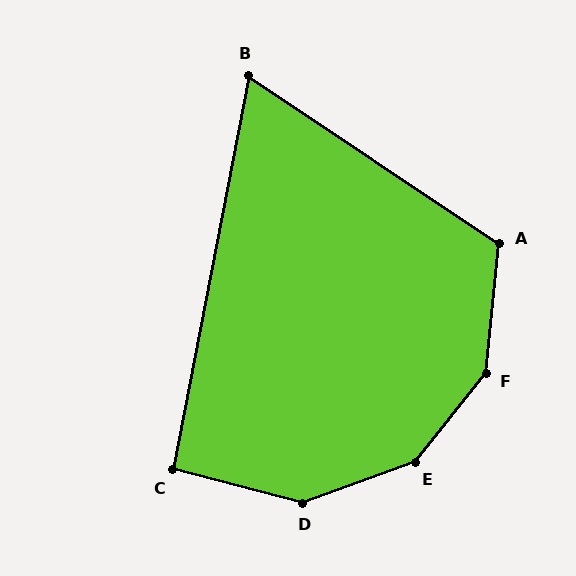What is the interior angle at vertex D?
Approximately 146 degrees (obtuse).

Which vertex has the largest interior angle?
E, at approximately 149 degrees.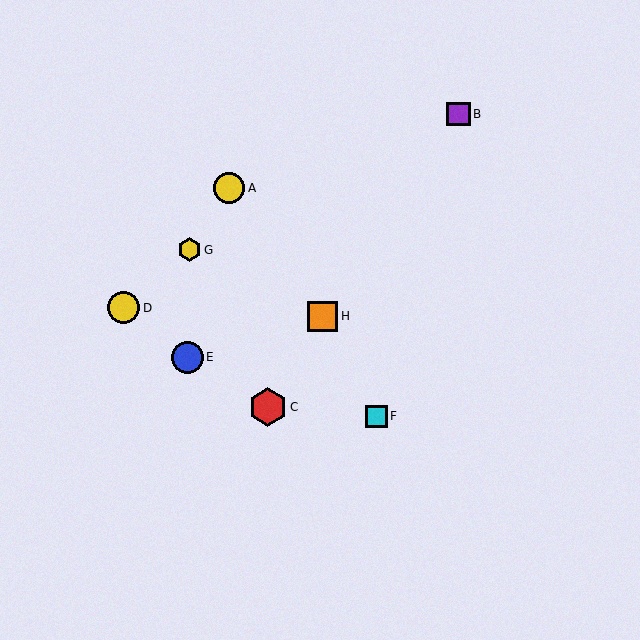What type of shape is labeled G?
Shape G is a yellow hexagon.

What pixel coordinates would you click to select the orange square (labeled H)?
Click at (323, 316) to select the orange square H.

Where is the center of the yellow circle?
The center of the yellow circle is at (229, 188).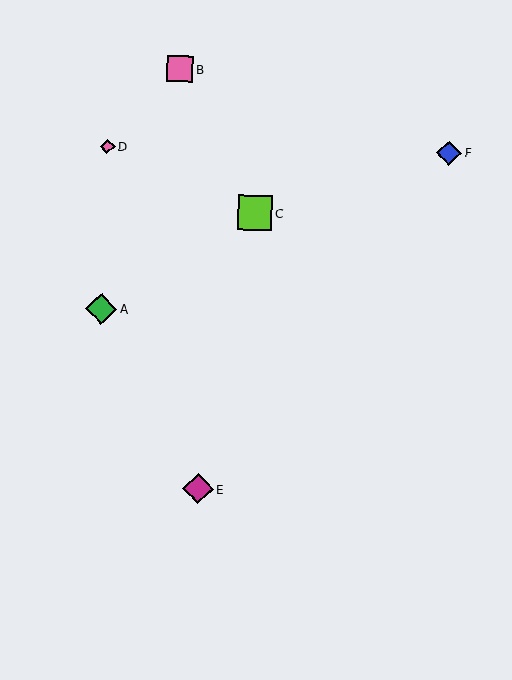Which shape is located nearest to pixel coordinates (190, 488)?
The magenta diamond (labeled E) at (198, 489) is nearest to that location.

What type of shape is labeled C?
Shape C is a lime square.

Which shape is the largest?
The lime square (labeled C) is the largest.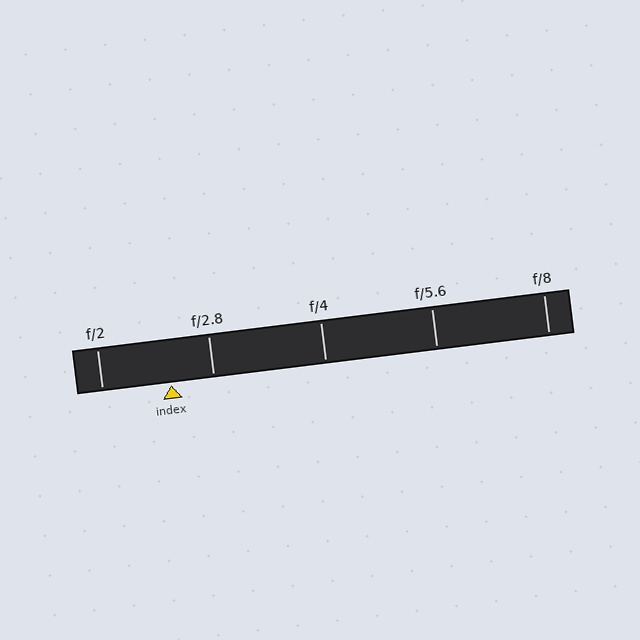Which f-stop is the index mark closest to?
The index mark is closest to f/2.8.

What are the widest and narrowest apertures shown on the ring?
The widest aperture shown is f/2 and the narrowest is f/8.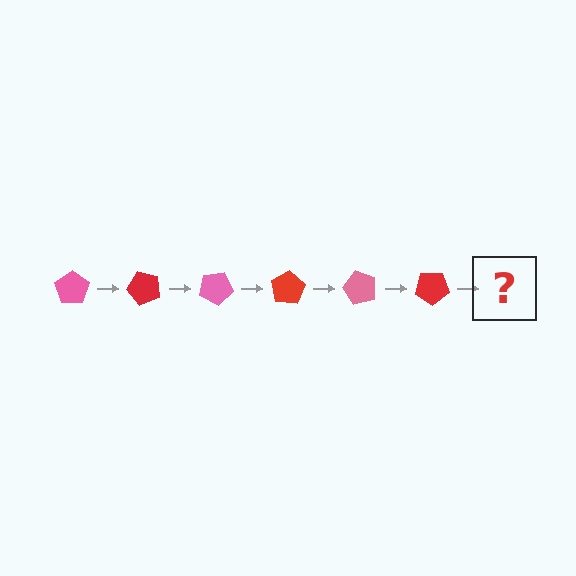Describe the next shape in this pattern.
It should be a pink pentagon, rotated 300 degrees from the start.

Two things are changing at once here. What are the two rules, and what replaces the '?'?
The two rules are that it rotates 50 degrees each step and the color cycles through pink and red. The '?' should be a pink pentagon, rotated 300 degrees from the start.